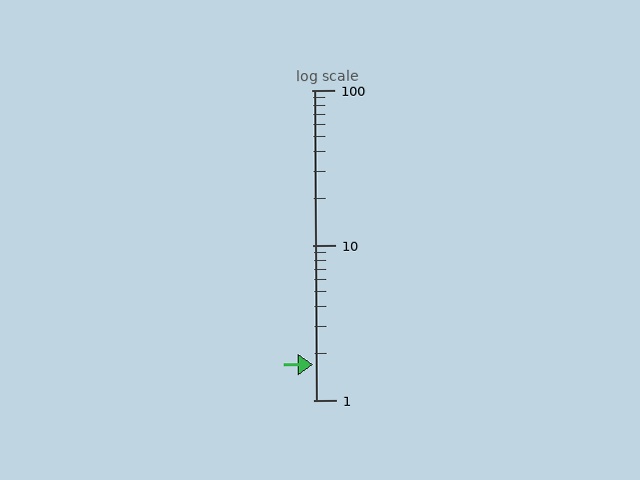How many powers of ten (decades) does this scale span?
The scale spans 2 decades, from 1 to 100.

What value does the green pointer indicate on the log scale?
The pointer indicates approximately 1.7.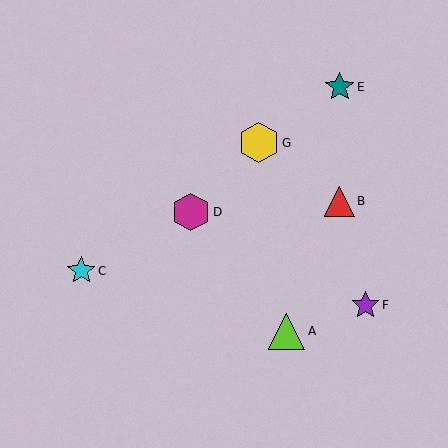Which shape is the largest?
The yellow hexagon (labeled G) is the largest.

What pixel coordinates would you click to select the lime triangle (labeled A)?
Click at (287, 331) to select the lime triangle A.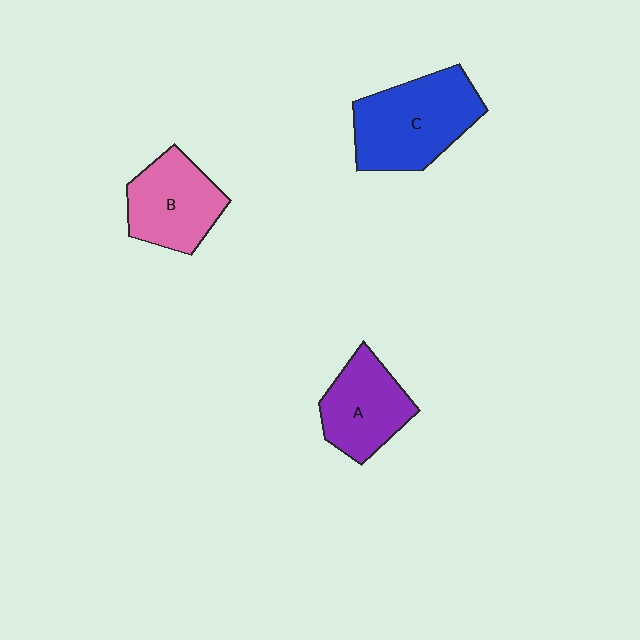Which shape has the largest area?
Shape C (blue).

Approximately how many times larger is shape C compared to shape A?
Approximately 1.4 times.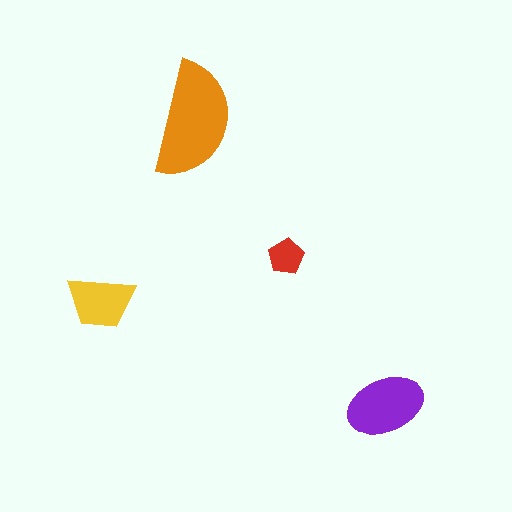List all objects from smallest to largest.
The red pentagon, the yellow trapezoid, the purple ellipse, the orange semicircle.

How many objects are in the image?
There are 4 objects in the image.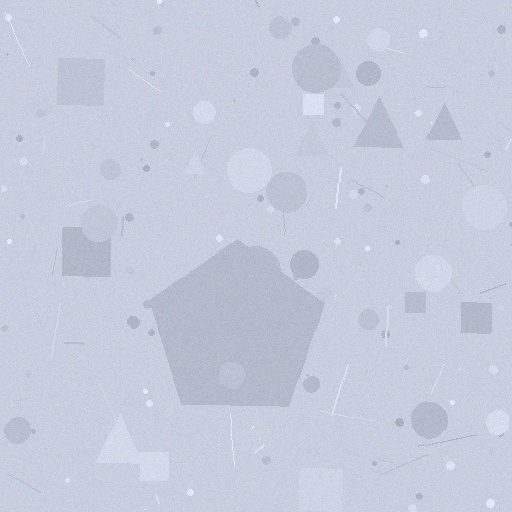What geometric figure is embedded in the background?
A pentagon is embedded in the background.